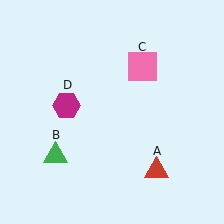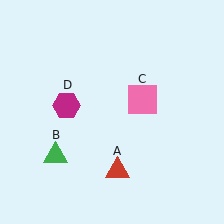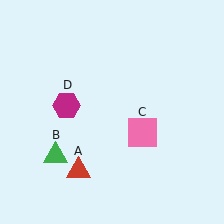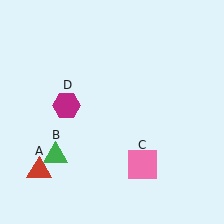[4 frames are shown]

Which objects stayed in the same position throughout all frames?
Green triangle (object B) and magenta hexagon (object D) remained stationary.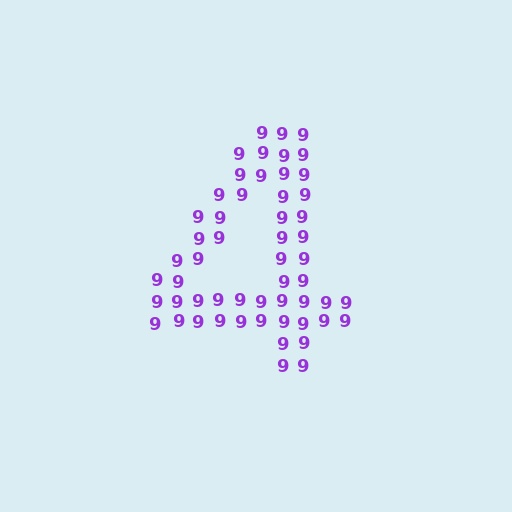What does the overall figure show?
The overall figure shows the digit 4.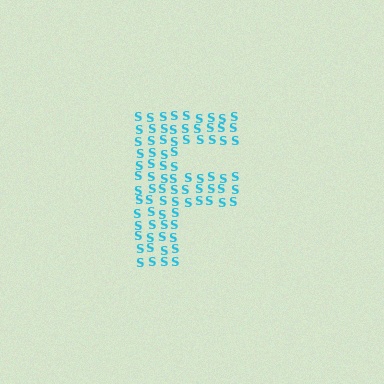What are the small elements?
The small elements are letter S's.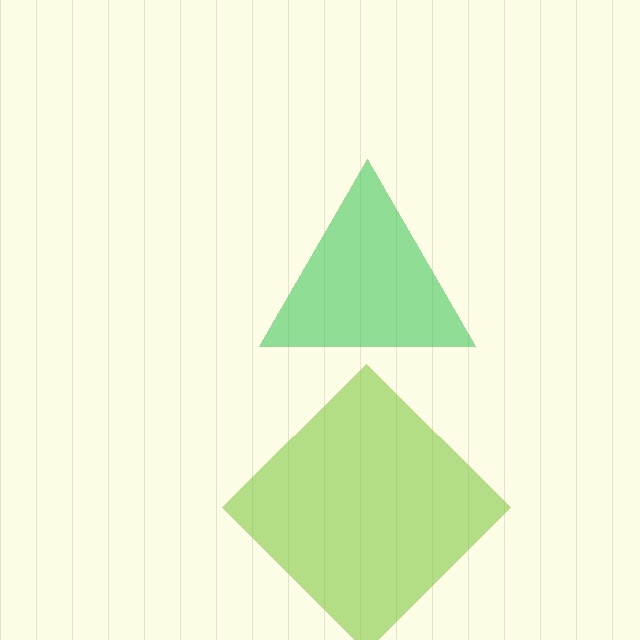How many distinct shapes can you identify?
There are 2 distinct shapes: a green triangle, a lime diamond.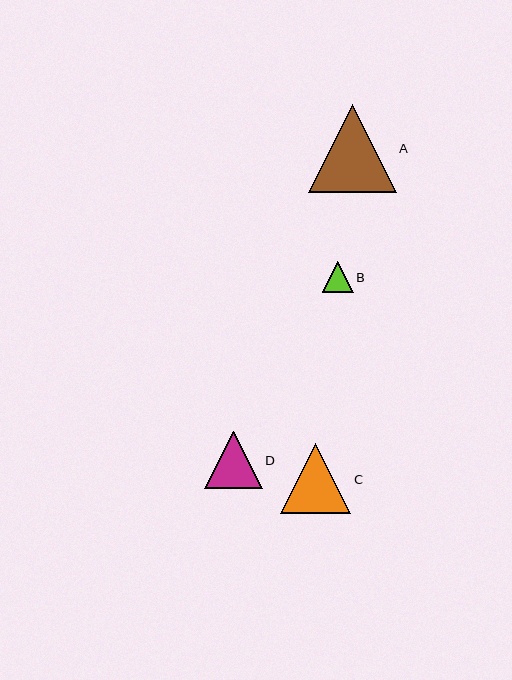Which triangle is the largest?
Triangle A is the largest with a size of approximately 88 pixels.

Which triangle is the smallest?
Triangle B is the smallest with a size of approximately 31 pixels.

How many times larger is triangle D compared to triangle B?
Triangle D is approximately 1.9 times the size of triangle B.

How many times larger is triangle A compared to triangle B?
Triangle A is approximately 2.9 times the size of triangle B.